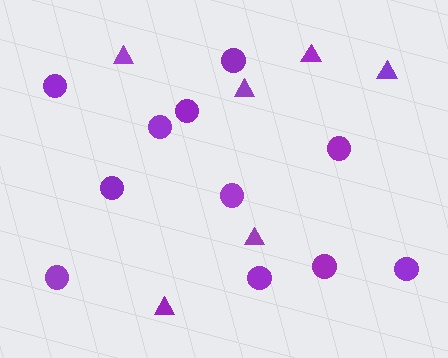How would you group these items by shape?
There are 2 groups: one group of triangles (6) and one group of circles (11).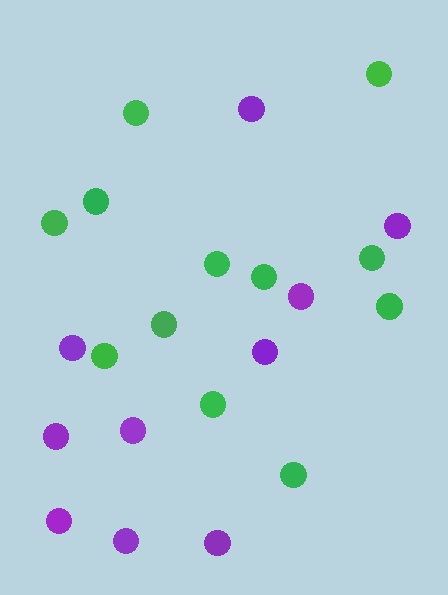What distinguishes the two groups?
There are 2 groups: one group of green circles (12) and one group of purple circles (10).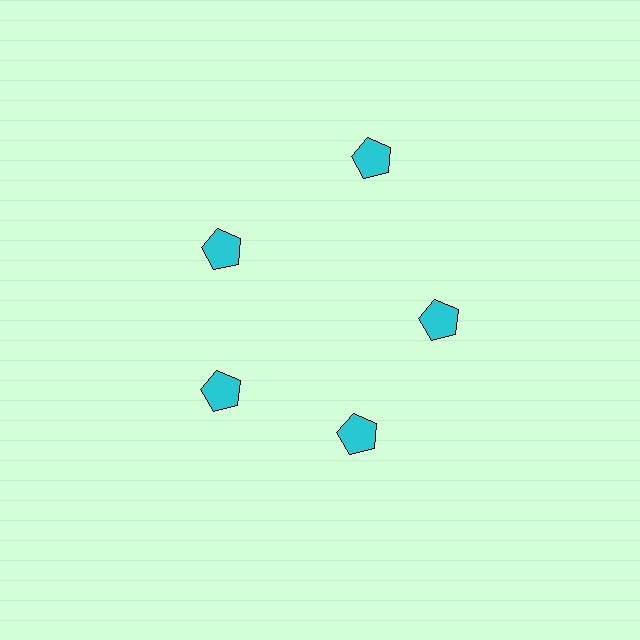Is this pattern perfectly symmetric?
No. The 5 cyan pentagons are arranged in a ring, but one element near the 1 o'clock position is pushed outward from the center, breaking the 5-fold rotational symmetry.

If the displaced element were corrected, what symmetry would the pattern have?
It would have 5-fold rotational symmetry — the pattern would map onto itself every 72 degrees.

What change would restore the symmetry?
The symmetry would be restored by moving it inward, back onto the ring so that all 5 pentagons sit at equal angles and equal distance from the center.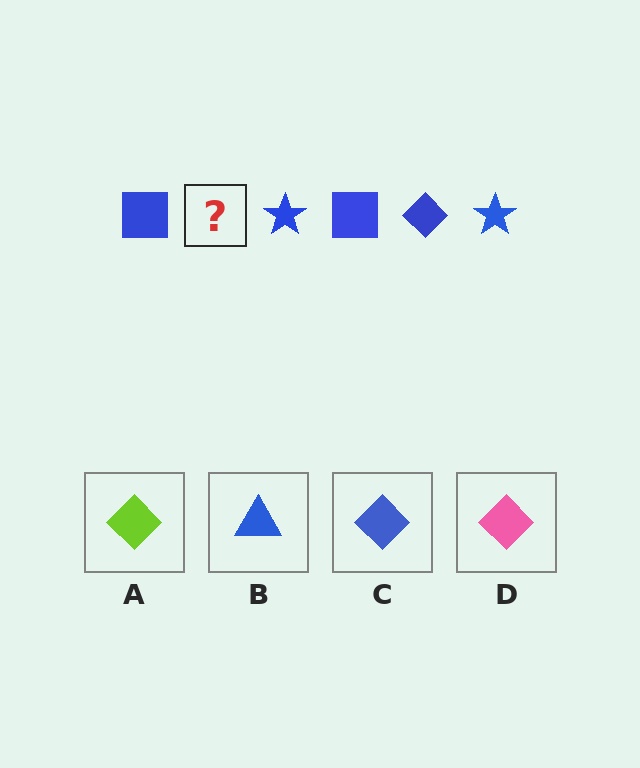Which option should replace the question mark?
Option C.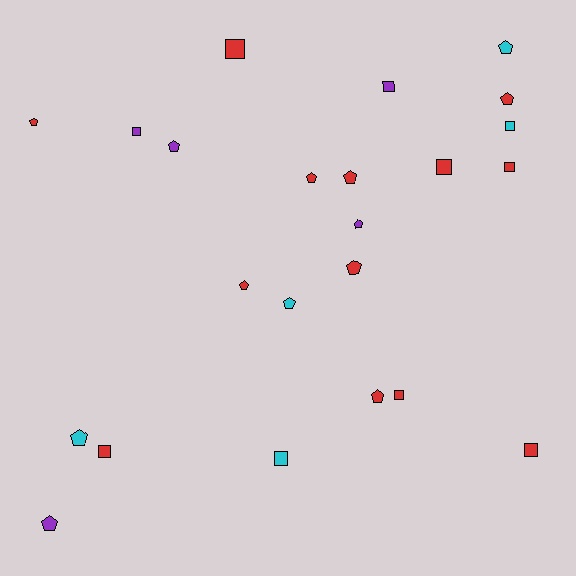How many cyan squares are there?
There are 2 cyan squares.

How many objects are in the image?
There are 23 objects.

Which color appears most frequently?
Red, with 13 objects.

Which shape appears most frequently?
Pentagon, with 13 objects.